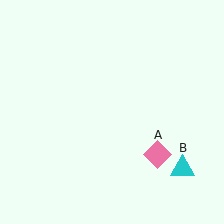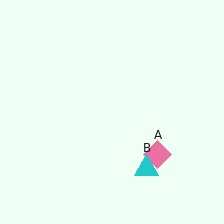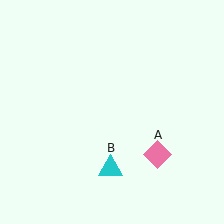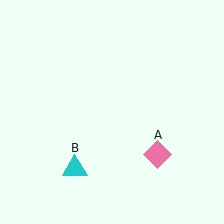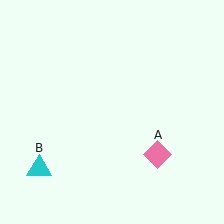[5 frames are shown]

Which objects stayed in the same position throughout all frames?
Pink diamond (object A) remained stationary.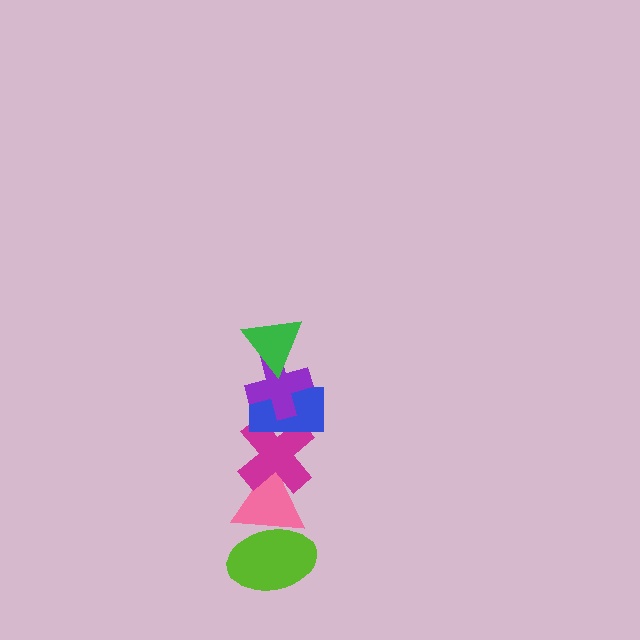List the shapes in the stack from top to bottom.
From top to bottom: the green triangle, the purple cross, the blue rectangle, the magenta cross, the pink triangle, the lime ellipse.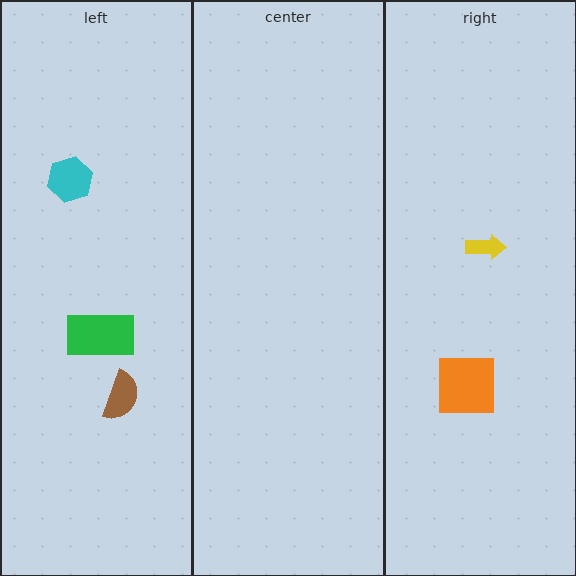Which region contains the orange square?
The right region.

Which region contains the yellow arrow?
The right region.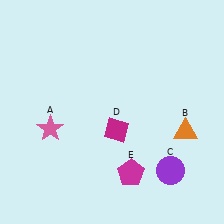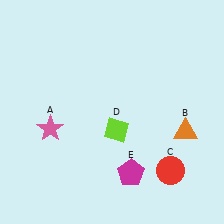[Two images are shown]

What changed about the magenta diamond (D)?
In Image 1, D is magenta. In Image 2, it changed to lime.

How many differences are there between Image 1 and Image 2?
There are 2 differences between the two images.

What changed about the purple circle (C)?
In Image 1, C is purple. In Image 2, it changed to red.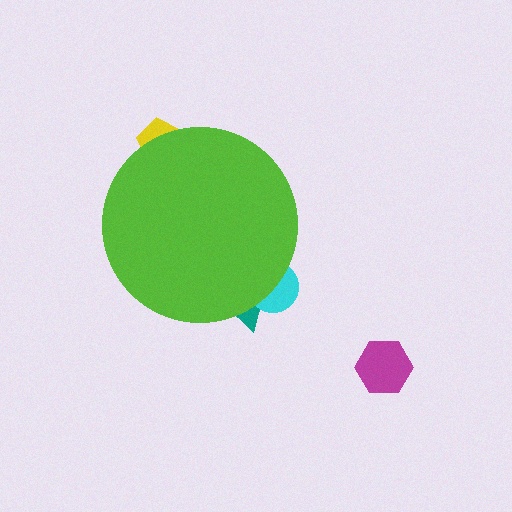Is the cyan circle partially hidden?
Yes, the cyan circle is partially hidden behind the lime circle.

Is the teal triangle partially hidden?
Yes, the teal triangle is partially hidden behind the lime circle.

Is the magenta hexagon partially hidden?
No, the magenta hexagon is fully visible.